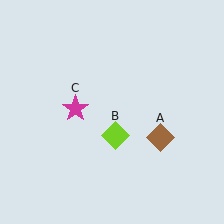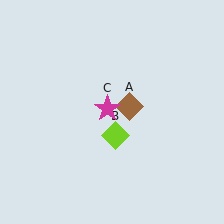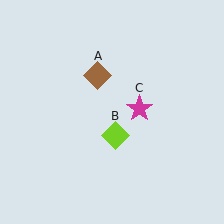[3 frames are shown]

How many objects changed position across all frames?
2 objects changed position: brown diamond (object A), magenta star (object C).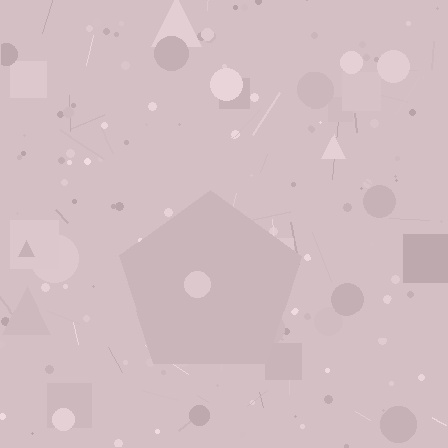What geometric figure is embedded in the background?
A pentagon is embedded in the background.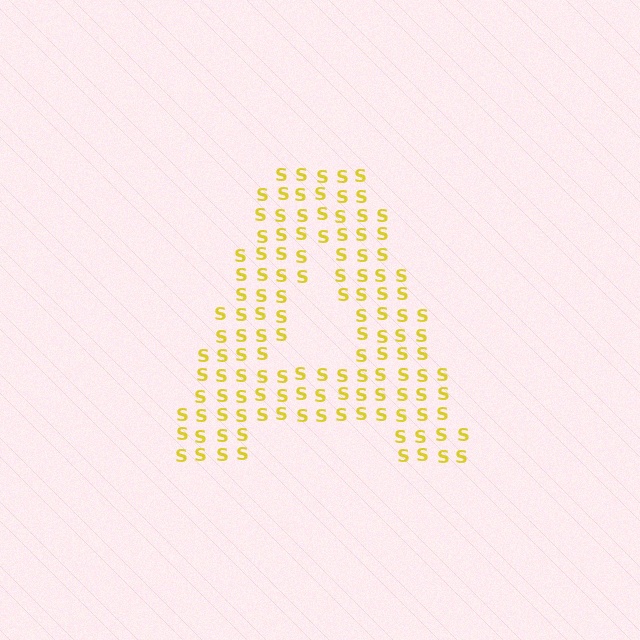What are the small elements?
The small elements are letter S's.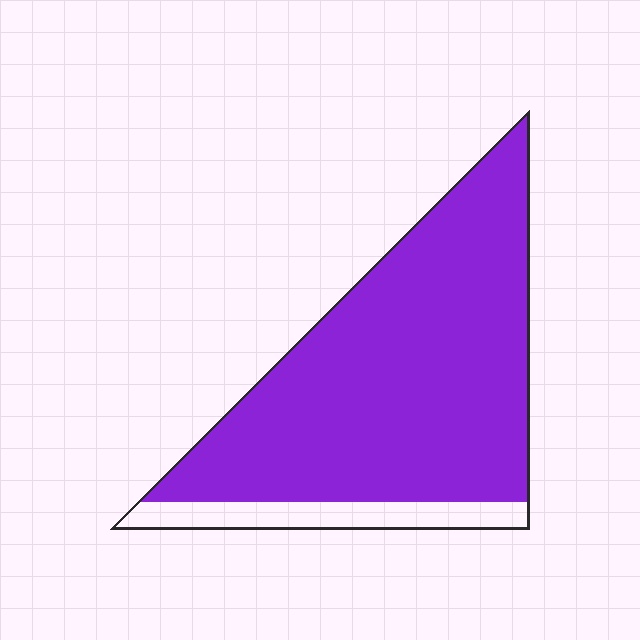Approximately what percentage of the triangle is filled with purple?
Approximately 85%.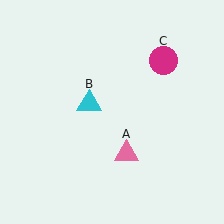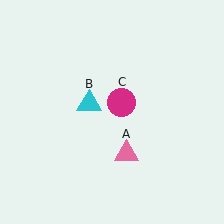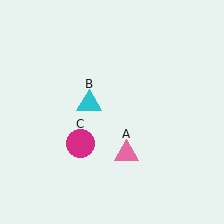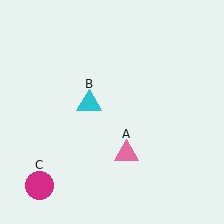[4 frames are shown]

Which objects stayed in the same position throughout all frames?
Pink triangle (object A) and cyan triangle (object B) remained stationary.